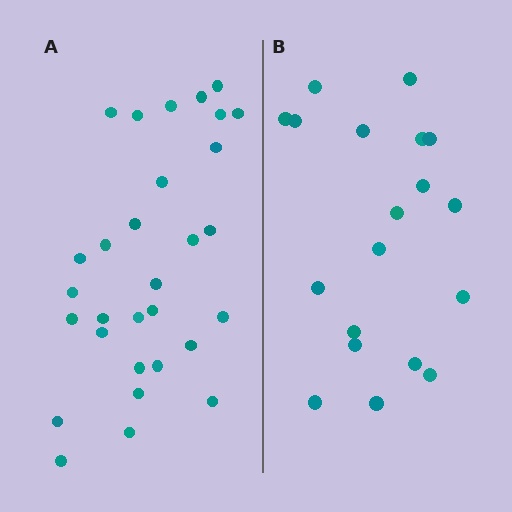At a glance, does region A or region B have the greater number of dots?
Region A (the left region) has more dots.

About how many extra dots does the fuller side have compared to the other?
Region A has roughly 12 or so more dots than region B.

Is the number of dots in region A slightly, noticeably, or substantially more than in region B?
Region A has substantially more. The ratio is roughly 1.6 to 1.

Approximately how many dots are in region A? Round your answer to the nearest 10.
About 30 dots.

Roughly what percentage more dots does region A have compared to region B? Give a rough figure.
About 60% more.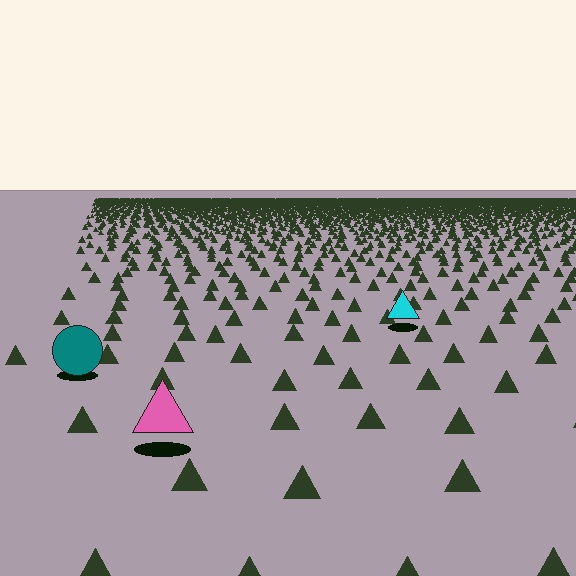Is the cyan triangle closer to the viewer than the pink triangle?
No. The pink triangle is closer — you can tell from the texture gradient: the ground texture is coarser near it.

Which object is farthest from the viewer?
The cyan triangle is farthest from the viewer. It appears smaller and the ground texture around it is denser.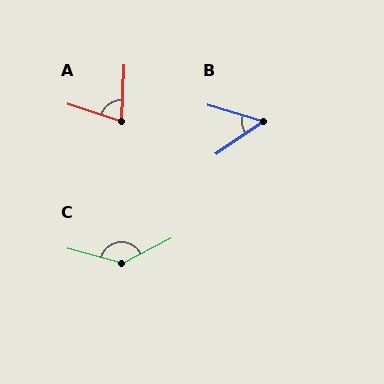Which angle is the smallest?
B, at approximately 51 degrees.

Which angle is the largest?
C, at approximately 138 degrees.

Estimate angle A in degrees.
Approximately 75 degrees.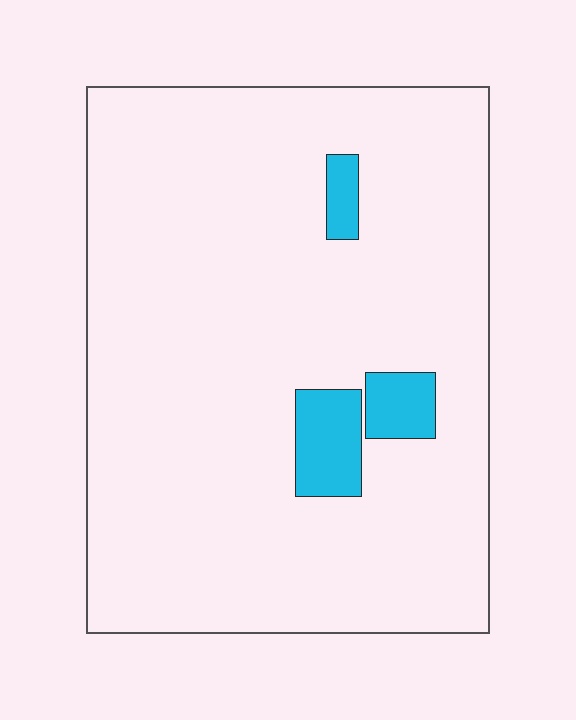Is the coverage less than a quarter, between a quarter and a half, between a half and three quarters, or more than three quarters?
Less than a quarter.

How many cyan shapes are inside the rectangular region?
3.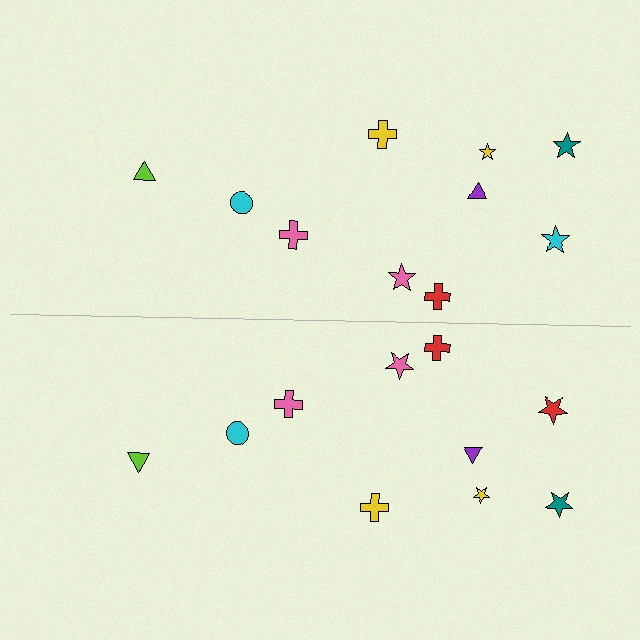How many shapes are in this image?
There are 20 shapes in this image.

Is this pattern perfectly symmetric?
No, the pattern is not perfectly symmetric. The red star on the bottom side breaks the symmetry — its mirror counterpart is cyan.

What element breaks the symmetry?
The red star on the bottom side breaks the symmetry — its mirror counterpart is cyan.